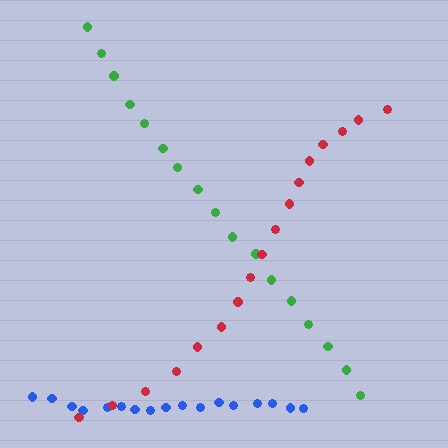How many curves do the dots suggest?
There are 3 distinct paths.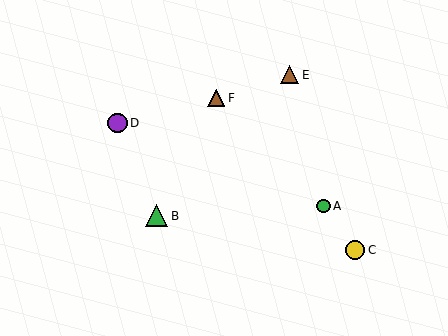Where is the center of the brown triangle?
The center of the brown triangle is at (216, 98).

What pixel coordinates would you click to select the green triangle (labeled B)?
Click at (157, 216) to select the green triangle B.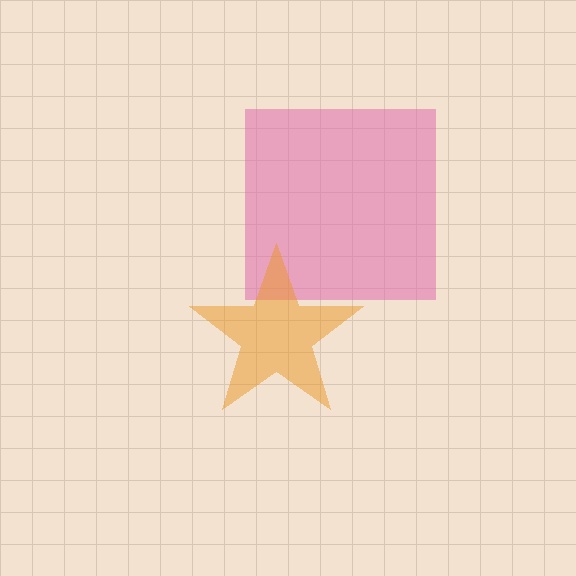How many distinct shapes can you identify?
There are 2 distinct shapes: a pink square, an orange star.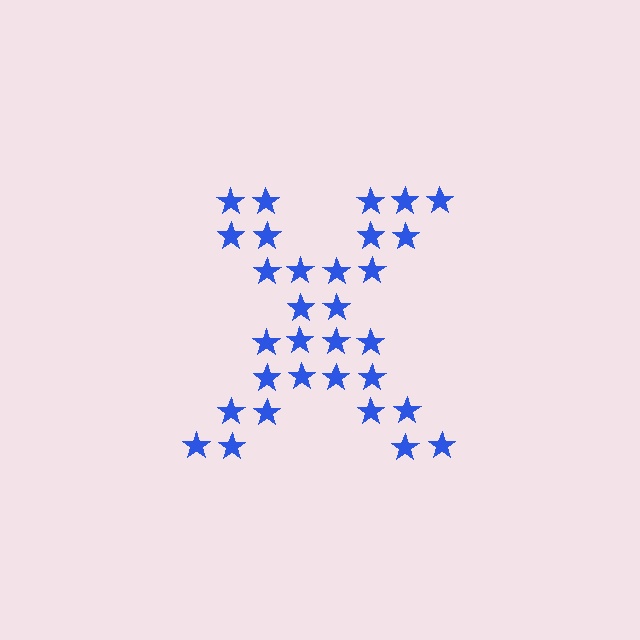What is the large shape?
The large shape is the letter X.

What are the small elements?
The small elements are stars.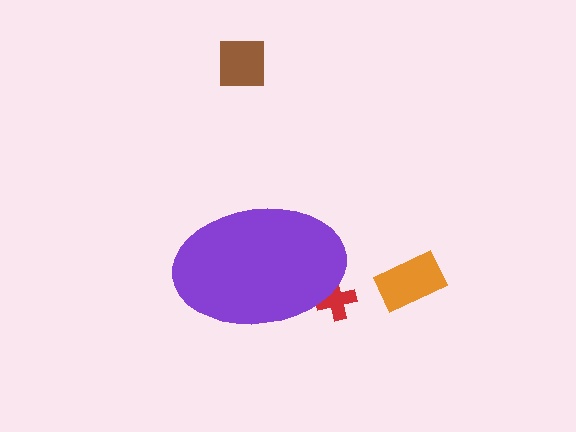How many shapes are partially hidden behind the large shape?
1 shape is partially hidden.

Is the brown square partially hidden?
No, the brown square is fully visible.